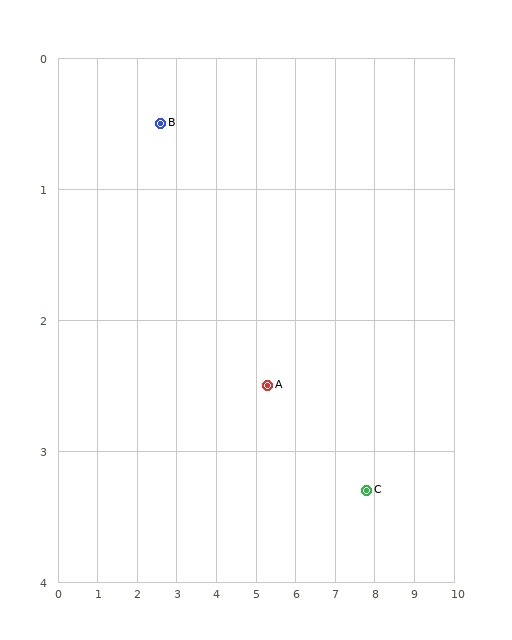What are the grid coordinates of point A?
Point A is at approximately (5.3, 2.5).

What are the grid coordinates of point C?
Point C is at approximately (7.8, 3.3).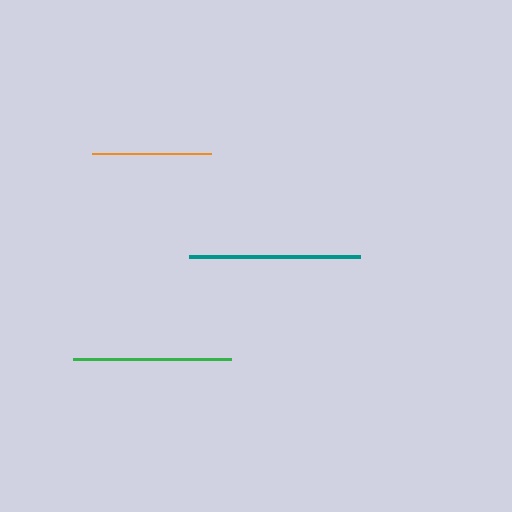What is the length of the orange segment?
The orange segment is approximately 118 pixels long.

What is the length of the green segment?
The green segment is approximately 157 pixels long.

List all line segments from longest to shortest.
From longest to shortest: teal, green, orange.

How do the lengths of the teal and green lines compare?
The teal and green lines are approximately the same length.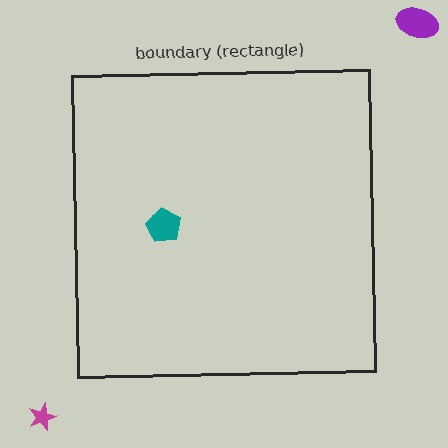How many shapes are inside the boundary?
1 inside, 2 outside.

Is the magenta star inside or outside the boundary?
Outside.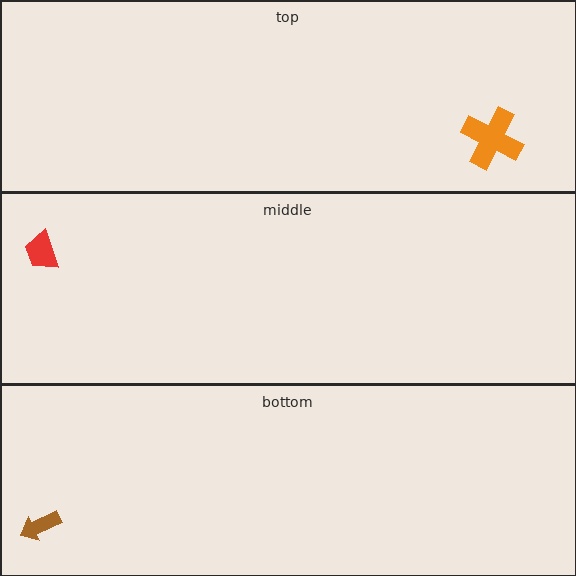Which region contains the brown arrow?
The bottom region.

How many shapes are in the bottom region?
1.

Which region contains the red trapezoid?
The middle region.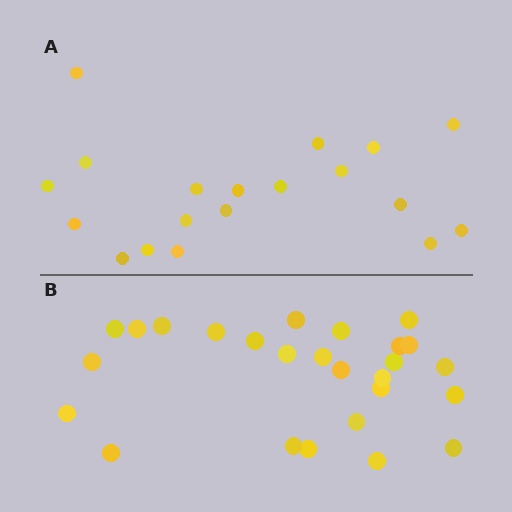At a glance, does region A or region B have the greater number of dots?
Region B (the bottom region) has more dots.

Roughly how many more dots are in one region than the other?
Region B has roughly 8 or so more dots than region A.